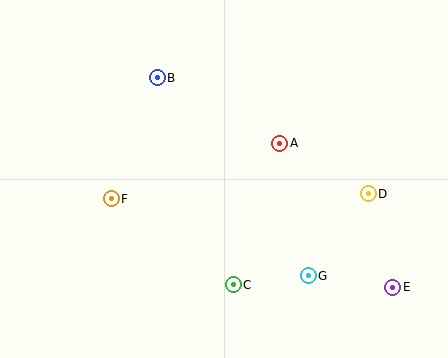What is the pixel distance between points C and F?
The distance between C and F is 149 pixels.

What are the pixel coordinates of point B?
Point B is at (157, 78).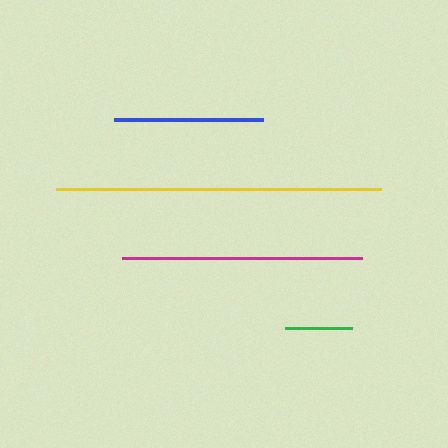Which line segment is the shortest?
The green line is the shortest at approximately 67 pixels.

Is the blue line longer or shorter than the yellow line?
The yellow line is longer than the blue line.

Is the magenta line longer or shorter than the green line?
The magenta line is longer than the green line.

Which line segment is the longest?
The yellow line is the longest at approximately 324 pixels.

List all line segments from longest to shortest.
From longest to shortest: yellow, magenta, blue, green.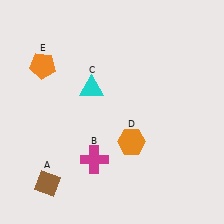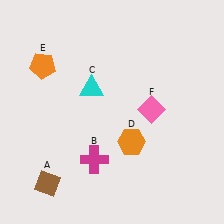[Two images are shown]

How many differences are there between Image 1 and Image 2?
There is 1 difference between the two images.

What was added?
A pink diamond (F) was added in Image 2.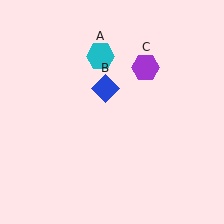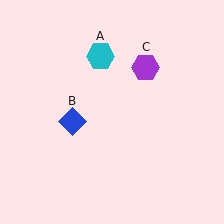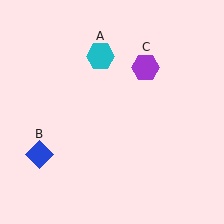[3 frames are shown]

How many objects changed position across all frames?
1 object changed position: blue diamond (object B).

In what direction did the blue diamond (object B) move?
The blue diamond (object B) moved down and to the left.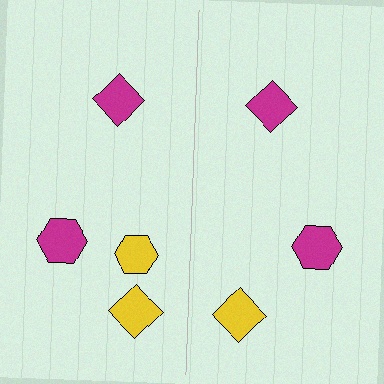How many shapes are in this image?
There are 7 shapes in this image.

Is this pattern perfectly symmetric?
No, the pattern is not perfectly symmetric. A yellow hexagon is missing from the right side.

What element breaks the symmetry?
A yellow hexagon is missing from the right side.